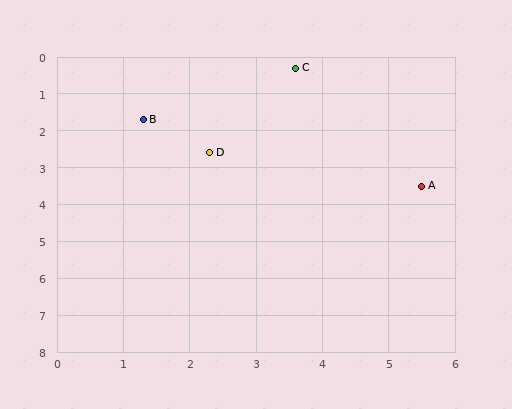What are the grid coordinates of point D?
Point D is at approximately (2.3, 2.6).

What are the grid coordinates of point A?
Point A is at approximately (5.5, 3.5).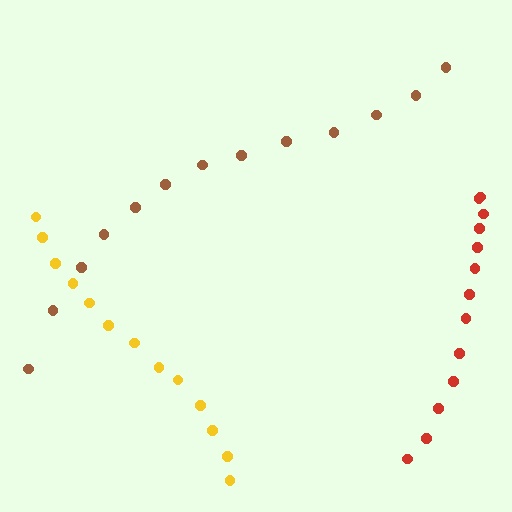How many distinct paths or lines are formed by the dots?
There are 3 distinct paths.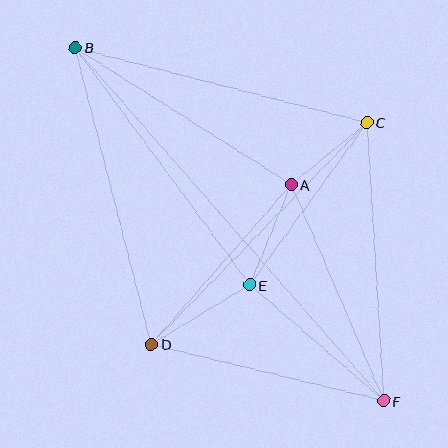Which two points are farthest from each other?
Points B and F are farthest from each other.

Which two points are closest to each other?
Points A and C are closest to each other.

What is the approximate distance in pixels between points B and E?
The distance between B and E is approximately 294 pixels.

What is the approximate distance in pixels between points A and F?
The distance between A and F is approximately 235 pixels.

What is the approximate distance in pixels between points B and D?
The distance between B and D is approximately 306 pixels.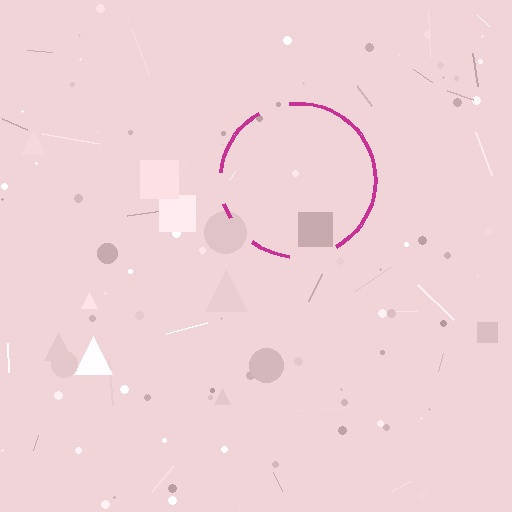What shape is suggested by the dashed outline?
The dashed outline suggests a circle.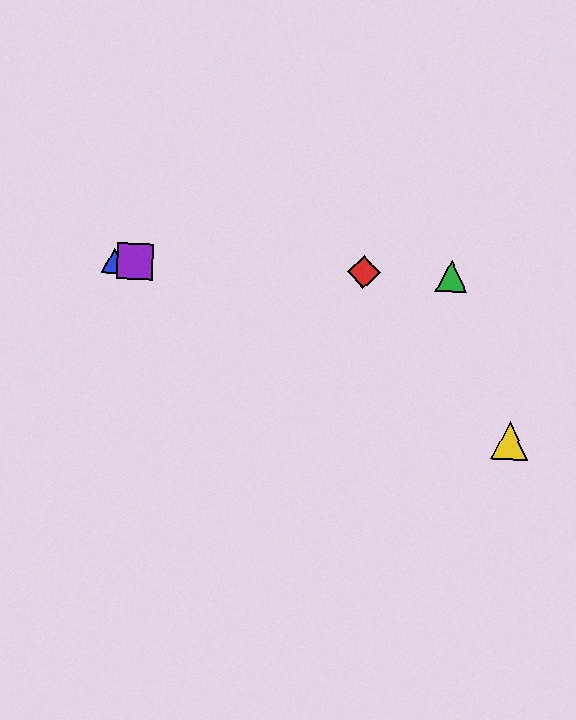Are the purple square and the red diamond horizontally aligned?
Yes, both are at y≈262.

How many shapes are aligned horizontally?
4 shapes (the red diamond, the blue triangle, the green triangle, the purple square) are aligned horizontally.